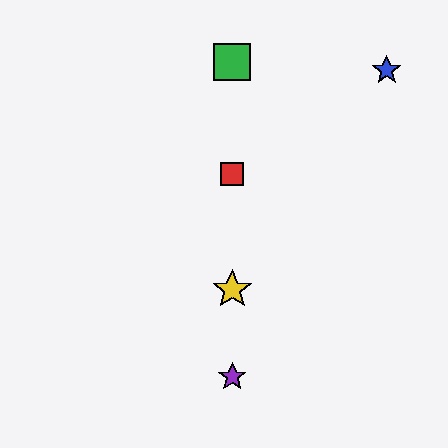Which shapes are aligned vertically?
The red square, the green square, the yellow star, the purple star are aligned vertically.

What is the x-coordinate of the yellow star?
The yellow star is at x≈232.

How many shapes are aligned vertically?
4 shapes (the red square, the green square, the yellow star, the purple star) are aligned vertically.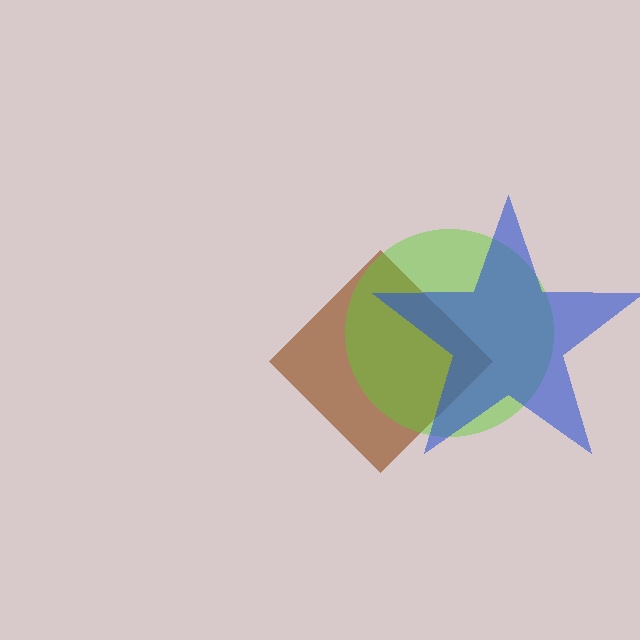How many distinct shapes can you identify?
There are 3 distinct shapes: a brown diamond, a lime circle, a blue star.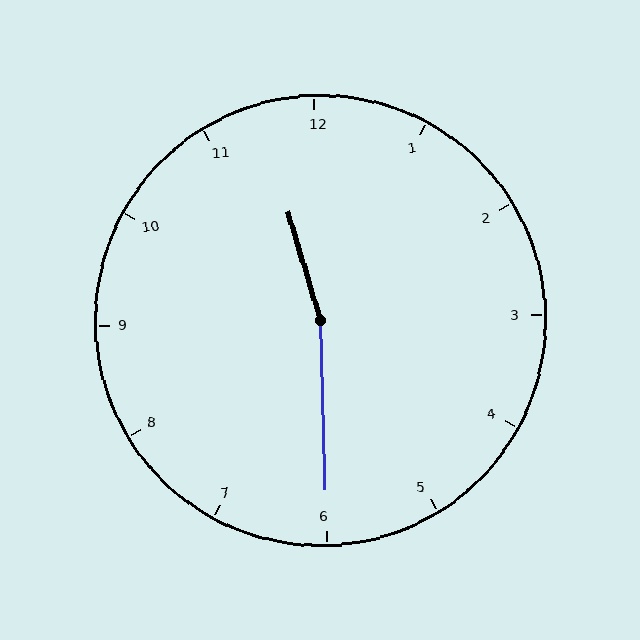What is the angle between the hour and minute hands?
Approximately 165 degrees.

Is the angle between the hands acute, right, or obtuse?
It is obtuse.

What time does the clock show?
11:30.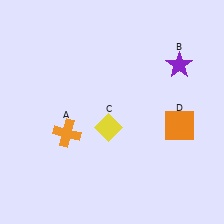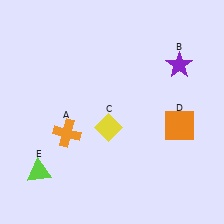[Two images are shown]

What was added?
A lime triangle (E) was added in Image 2.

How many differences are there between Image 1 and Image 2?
There is 1 difference between the two images.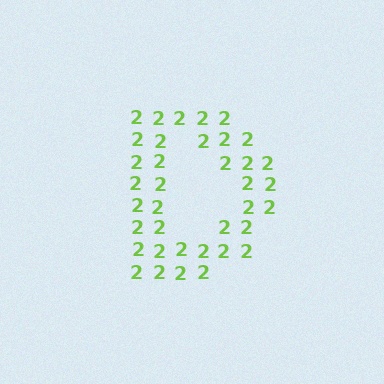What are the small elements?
The small elements are digit 2's.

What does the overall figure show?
The overall figure shows the letter D.